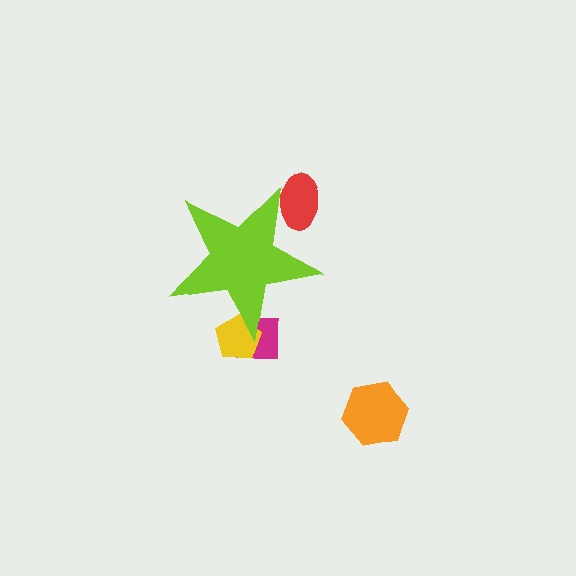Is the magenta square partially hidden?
Yes, the magenta square is partially hidden behind the lime star.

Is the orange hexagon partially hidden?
No, the orange hexagon is fully visible.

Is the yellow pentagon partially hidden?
Yes, the yellow pentagon is partially hidden behind the lime star.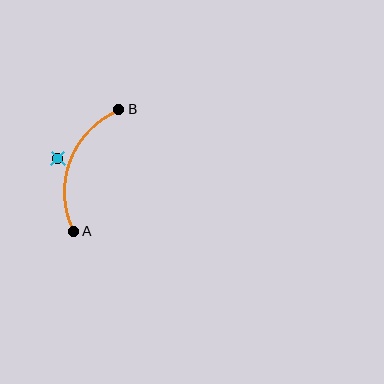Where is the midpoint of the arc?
The arc midpoint is the point on the curve farthest from the straight line joining A and B. It sits to the left of that line.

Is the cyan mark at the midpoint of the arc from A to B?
No — the cyan mark does not lie on the arc at all. It sits slightly outside the curve.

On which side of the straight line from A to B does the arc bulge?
The arc bulges to the left of the straight line connecting A and B.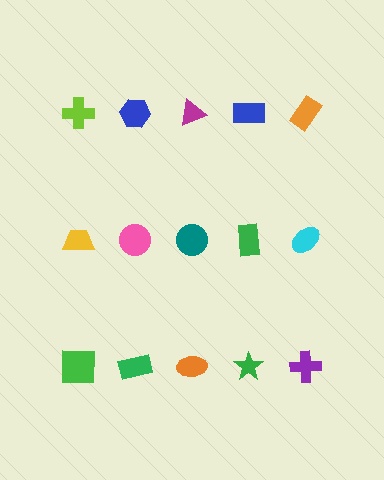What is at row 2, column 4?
A green rectangle.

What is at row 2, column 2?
A pink circle.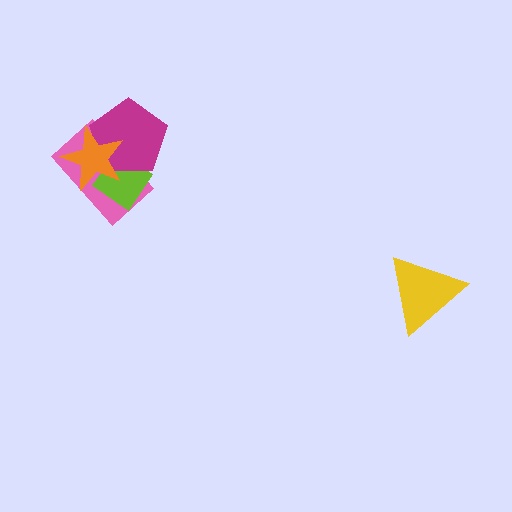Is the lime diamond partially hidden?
Yes, it is partially covered by another shape.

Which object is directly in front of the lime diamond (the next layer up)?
The magenta pentagon is directly in front of the lime diamond.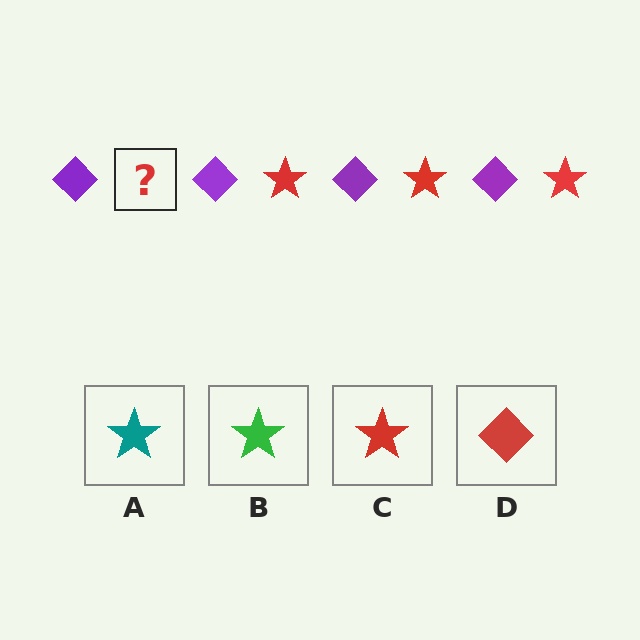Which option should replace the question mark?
Option C.